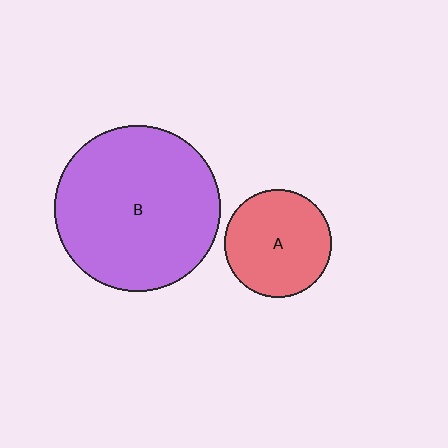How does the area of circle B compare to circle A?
Approximately 2.4 times.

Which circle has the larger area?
Circle B (purple).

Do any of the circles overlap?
No, none of the circles overlap.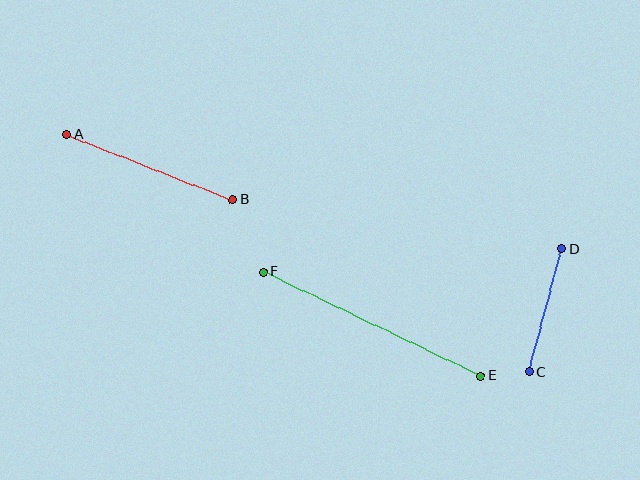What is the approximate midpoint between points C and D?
The midpoint is at approximately (546, 311) pixels.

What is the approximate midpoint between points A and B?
The midpoint is at approximately (149, 167) pixels.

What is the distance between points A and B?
The distance is approximately 178 pixels.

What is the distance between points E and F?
The distance is approximately 241 pixels.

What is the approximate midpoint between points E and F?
The midpoint is at approximately (372, 324) pixels.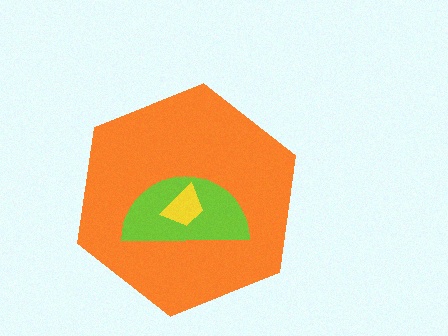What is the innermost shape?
The yellow trapezoid.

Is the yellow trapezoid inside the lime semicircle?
Yes.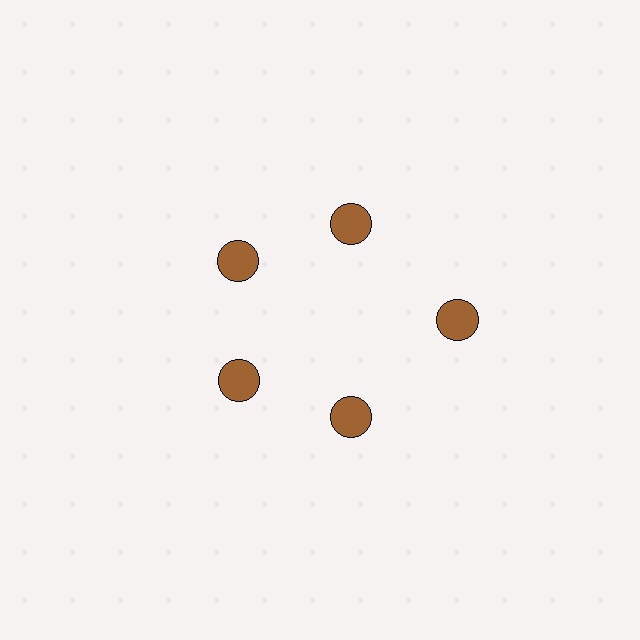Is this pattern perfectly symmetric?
No. The 5 brown circles are arranged in a ring, but one element near the 3 o'clock position is pushed outward from the center, breaking the 5-fold rotational symmetry.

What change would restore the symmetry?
The symmetry would be restored by moving it inward, back onto the ring so that all 5 circles sit at equal angles and equal distance from the center.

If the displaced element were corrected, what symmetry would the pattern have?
It would have 5-fold rotational symmetry — the pattern would map onto itself every 72 degrees.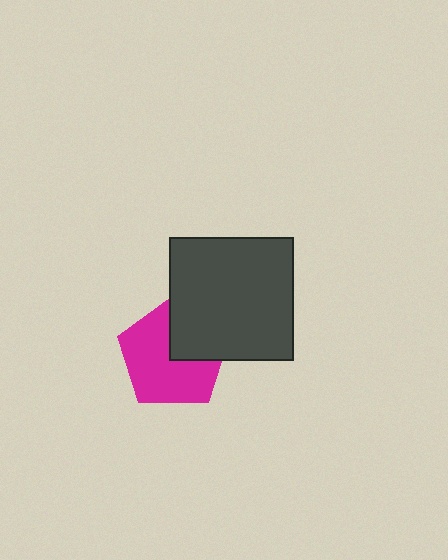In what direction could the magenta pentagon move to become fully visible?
The magenta pentagon could move toward the lower-left. That would shift it out from behind the dark gray square entirely.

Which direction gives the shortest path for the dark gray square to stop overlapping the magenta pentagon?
Moving toward the upper-right gives the shortest separation.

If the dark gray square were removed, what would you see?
You would see the complete magenta pentagon.